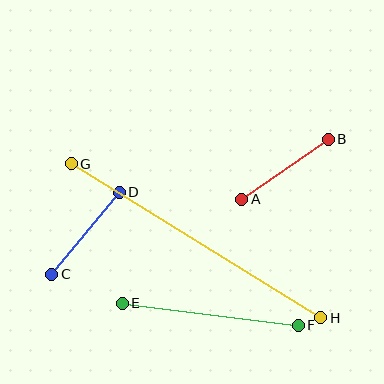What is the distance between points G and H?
The distance is approximately 293 pixels.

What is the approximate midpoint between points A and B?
The midpoint is at approximately (285, 169) pixels.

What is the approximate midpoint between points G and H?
The midpoint is at approximately (196, 241) pixels.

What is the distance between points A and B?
The distance is approximately 105 pixels.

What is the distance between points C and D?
The distance is approximately 106 pixels.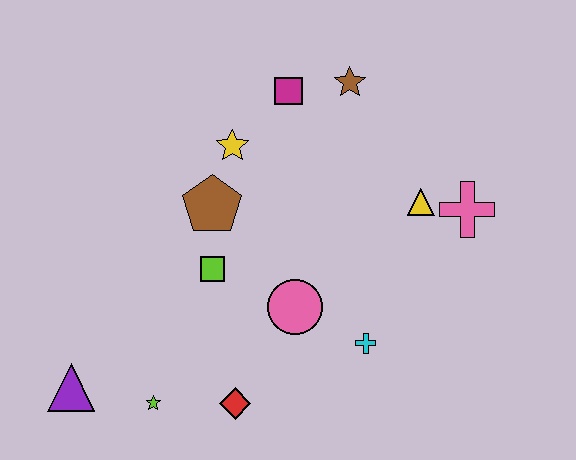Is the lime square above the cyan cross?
Yes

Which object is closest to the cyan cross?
The pink circle is closest to the cyan cross.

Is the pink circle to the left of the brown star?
Yes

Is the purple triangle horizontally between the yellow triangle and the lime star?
No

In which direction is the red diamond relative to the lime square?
The red diamond is below the lime square.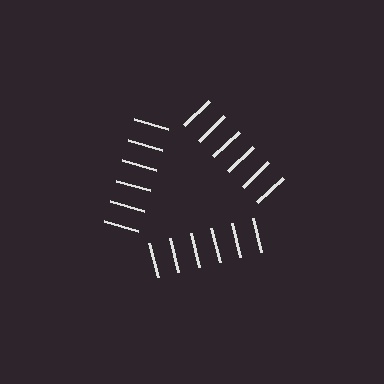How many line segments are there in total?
18 — 6 along each of the 3 edges.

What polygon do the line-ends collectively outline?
An illusory triangle — the line segments terminate on its edges but no continuous stroke is drawn.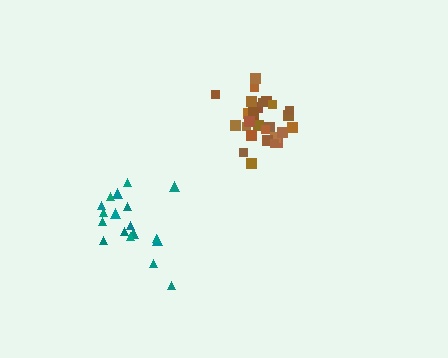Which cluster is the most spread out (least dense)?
Teal.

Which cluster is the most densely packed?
Brown.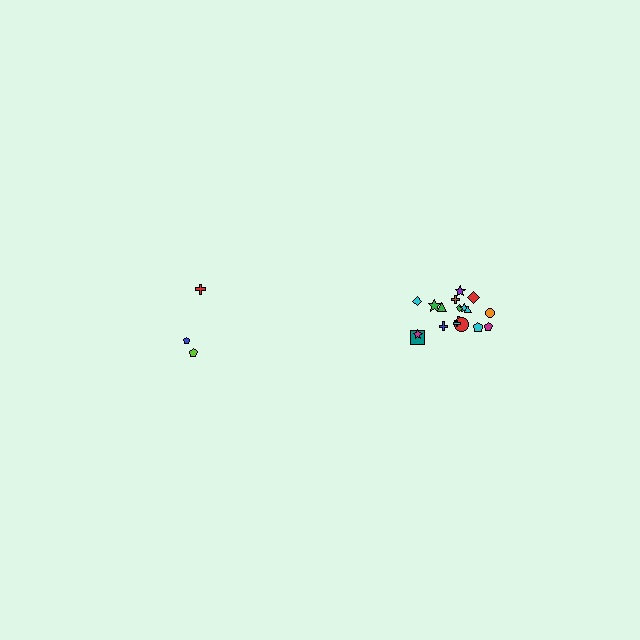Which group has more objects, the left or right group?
The right group.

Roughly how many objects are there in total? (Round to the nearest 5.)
Roughly 20 objects in total.